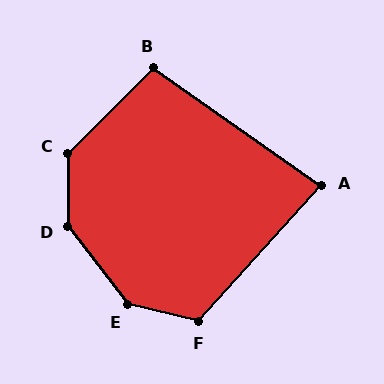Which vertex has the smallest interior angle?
A, at approximately 83 degrees.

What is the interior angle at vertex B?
Approximately 100 degrees (obtuse).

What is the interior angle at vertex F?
Approximately 119 degrees (obtuse).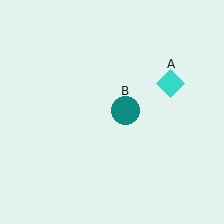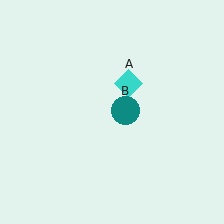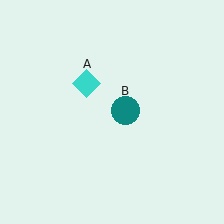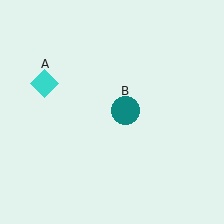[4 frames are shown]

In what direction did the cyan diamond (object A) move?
The cyan diamond (object A) moved left.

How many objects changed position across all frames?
1 object changed position: cyan diamond (object A).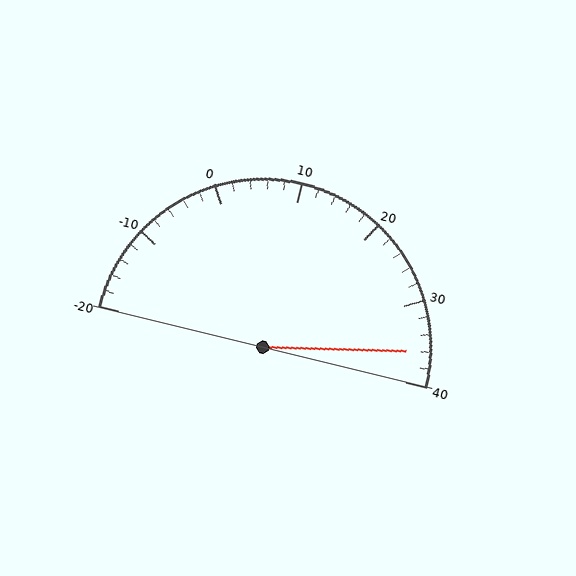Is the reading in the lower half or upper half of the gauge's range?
The reading is in the upper half of the range (-20 to 40).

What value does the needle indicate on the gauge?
The needle indicates approximately 36.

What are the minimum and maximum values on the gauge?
The gauge ranges from -20 to 40.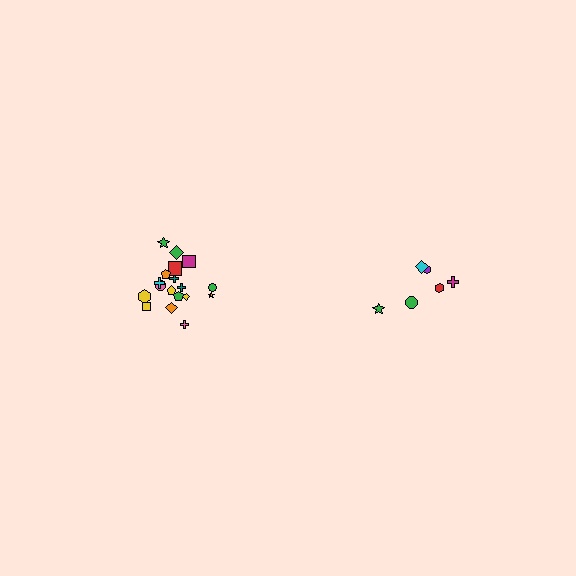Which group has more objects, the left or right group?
The left group.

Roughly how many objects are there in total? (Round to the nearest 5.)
Roughly 25 objects in total.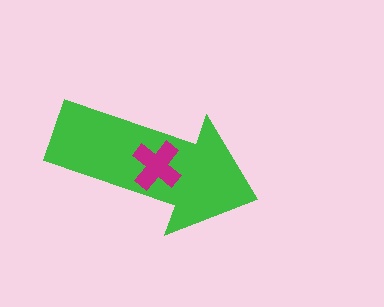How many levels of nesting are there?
2.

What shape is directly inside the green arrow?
The magenta cross.